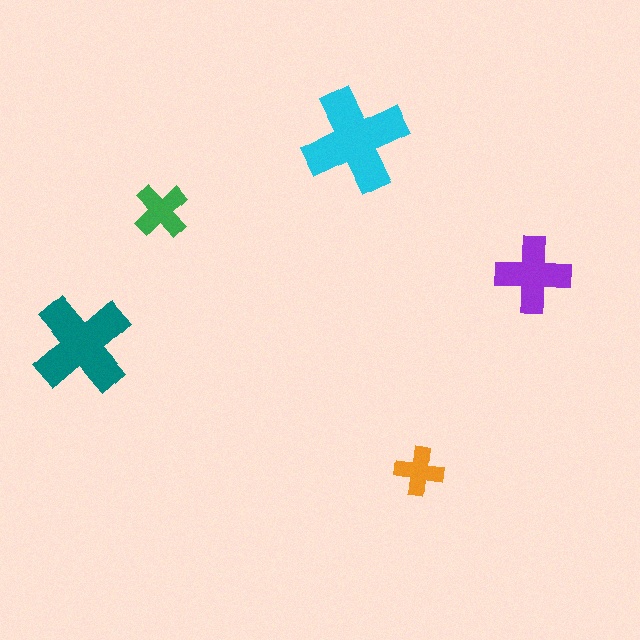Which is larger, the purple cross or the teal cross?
The teal one.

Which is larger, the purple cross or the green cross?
The purple one.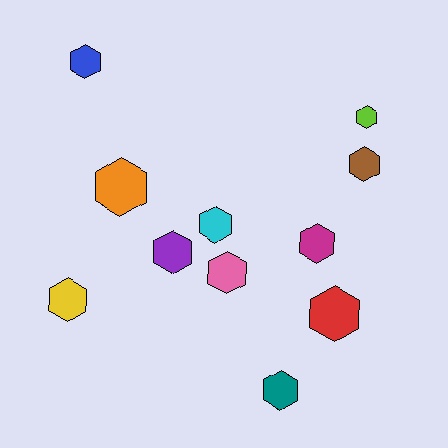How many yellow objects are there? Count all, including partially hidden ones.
There is 1 yellow object.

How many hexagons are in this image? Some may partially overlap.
There are 11 hexagons.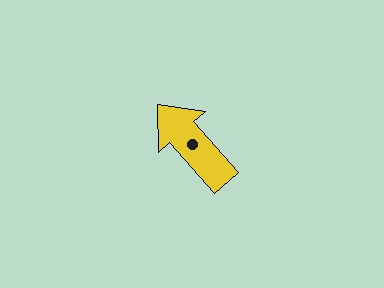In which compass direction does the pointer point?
Northwest.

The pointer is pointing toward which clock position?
Roughly 11 o'clock.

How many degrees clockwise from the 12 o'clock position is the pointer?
Approximately 319 degrees.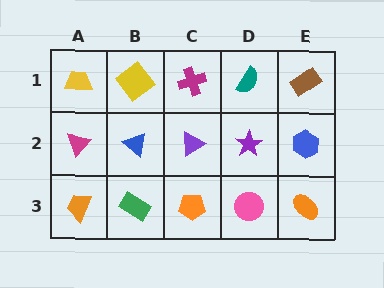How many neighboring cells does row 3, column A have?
2.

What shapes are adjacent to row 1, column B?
A blue triangle (row 2, column B), a yellow trapezoid (row 1, column A), a magenta cross (row 1, column C).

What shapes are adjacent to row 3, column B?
A blue triangle (row 2, column B), an orange trapezoid (row 3, column A), an orange pentagon (row 3, column C).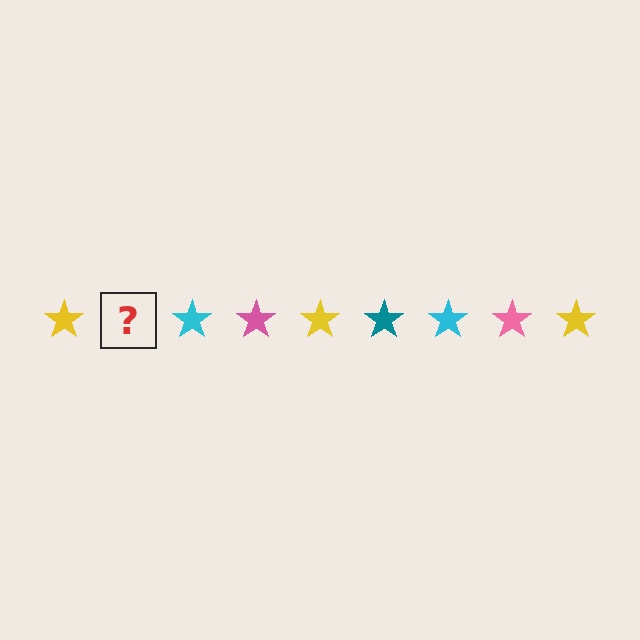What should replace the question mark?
The question mark should be replaced with a teal star.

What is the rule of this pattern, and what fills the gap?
The rule is that the pattern cycles through yellow, teal, cyan, pink stars. The gap should be filled with a teal star.